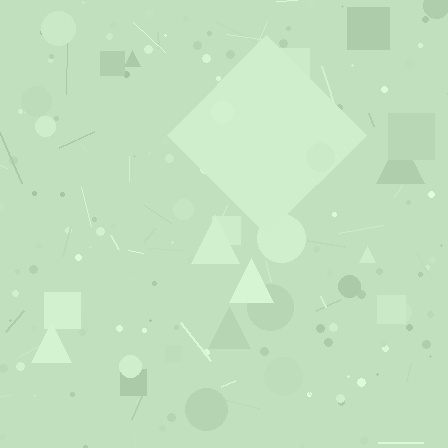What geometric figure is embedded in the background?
A diamond is embedded in the background.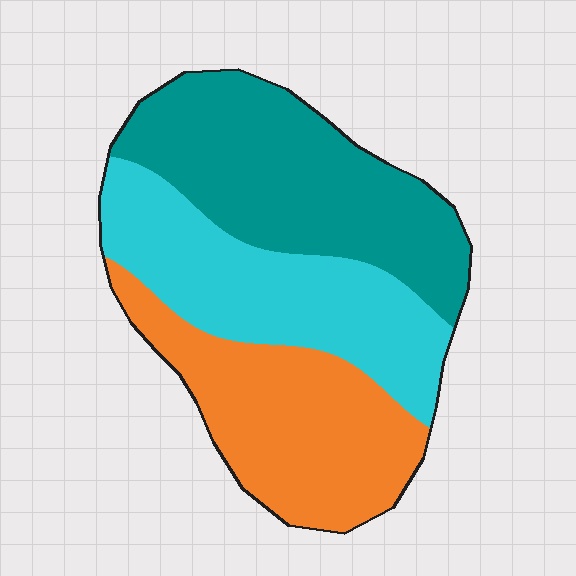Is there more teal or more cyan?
Teal.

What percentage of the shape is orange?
Orange covers 31% of the shape.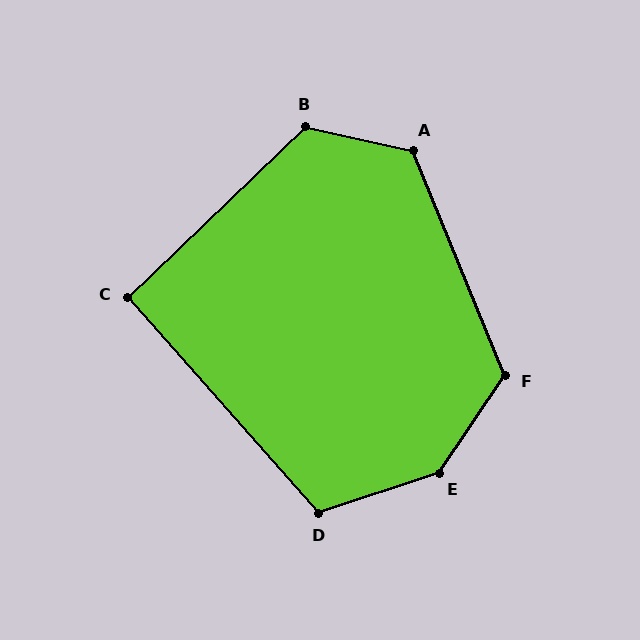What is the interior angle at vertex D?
Approximately 113 degrees (obtuse).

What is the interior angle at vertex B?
Approximately 124 degrees (obtuse).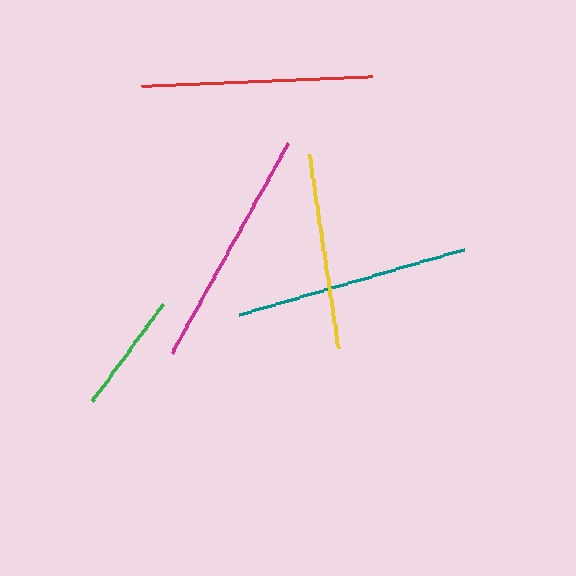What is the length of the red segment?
The red segment is approximately 231 pixels long.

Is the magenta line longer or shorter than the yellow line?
The magenta line is longer than the yellow line.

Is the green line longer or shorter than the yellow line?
The yellow line is longer than the green line.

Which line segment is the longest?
The magenta line is the longest at approximately 241 pixels.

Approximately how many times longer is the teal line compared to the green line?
The teal line is approximately 2.0 times the length of the green line.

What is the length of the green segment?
The green segment is approximately 120 pixels long.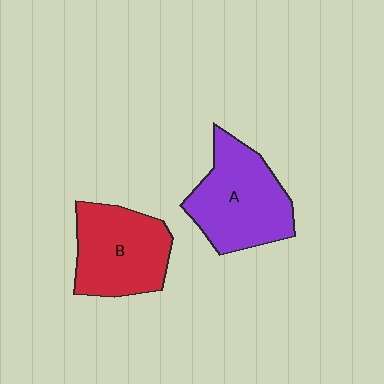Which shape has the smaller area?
Shape B (red).